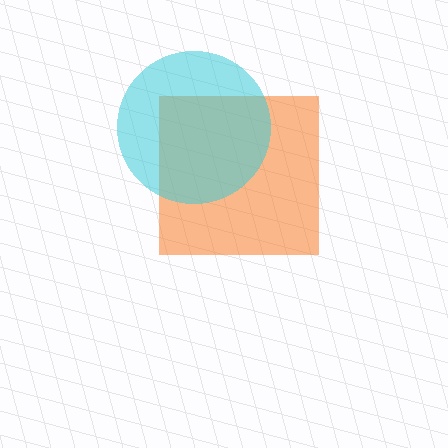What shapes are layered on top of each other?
The layered shapes are: an orange square, a cyan circle.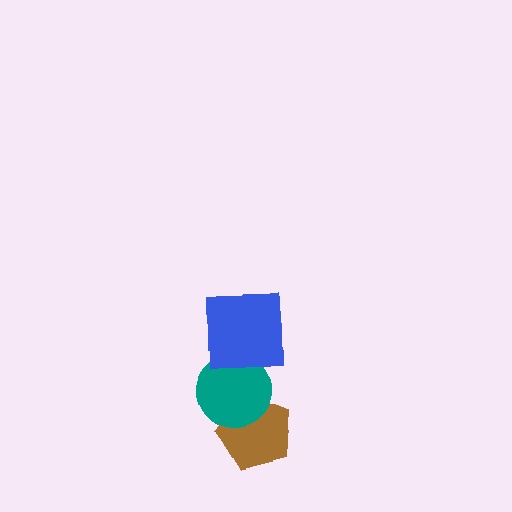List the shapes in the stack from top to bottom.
From top to bottom: the blue square, the teal circle, the brown pentagon.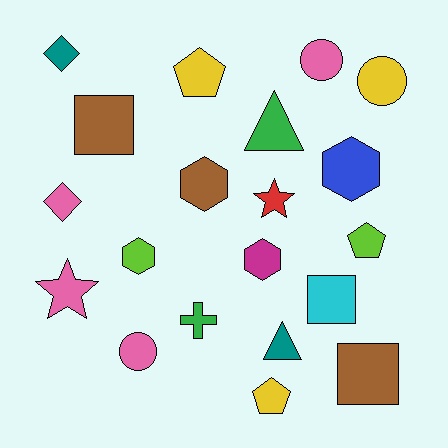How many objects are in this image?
There are 20 objects.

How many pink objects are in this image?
There are 4 pink objects.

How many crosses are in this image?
There is 1 cross.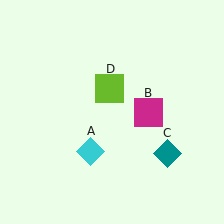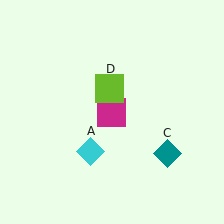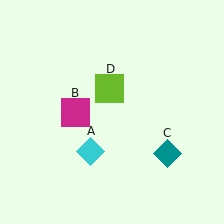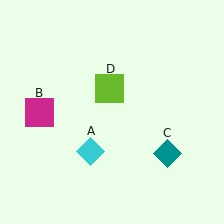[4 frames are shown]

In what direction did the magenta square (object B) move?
The magenta square (object B) moved left.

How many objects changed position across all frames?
1 object changed position: magenta square (object B).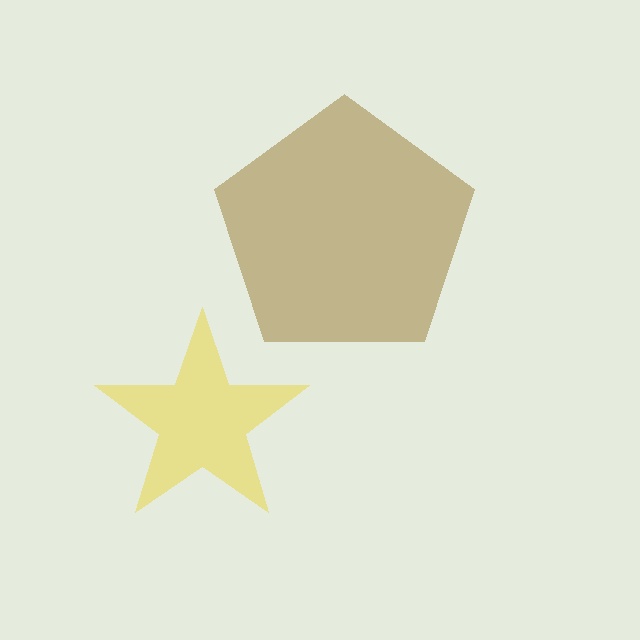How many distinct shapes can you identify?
There are 2 distinct shapes: a brown pentagon, a yellow star.